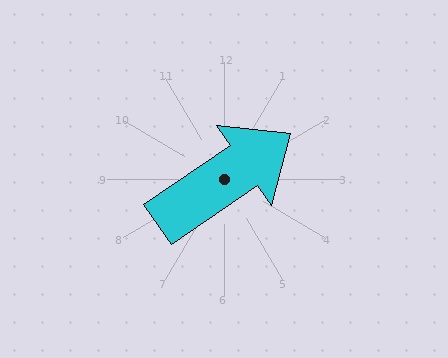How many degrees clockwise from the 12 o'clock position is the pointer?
Approximately 56 degrees.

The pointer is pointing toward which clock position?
Roughly 2 o'clock.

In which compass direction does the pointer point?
Northeast.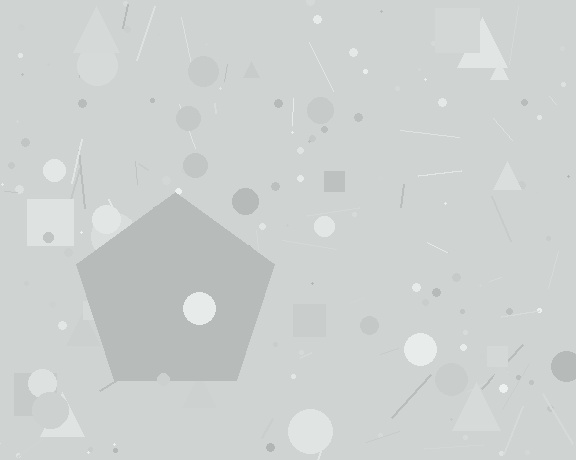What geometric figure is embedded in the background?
A pentagon is embedded in the background.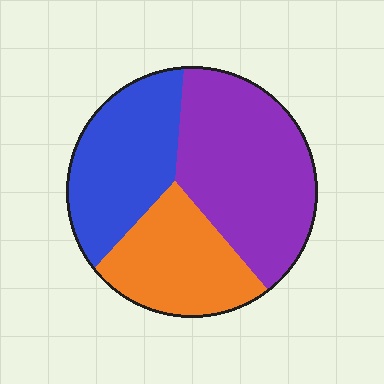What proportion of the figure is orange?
Orange takes up between a quarter and a half of the figure.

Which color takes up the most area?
Purple, at roughly 45%.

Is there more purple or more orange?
Purple.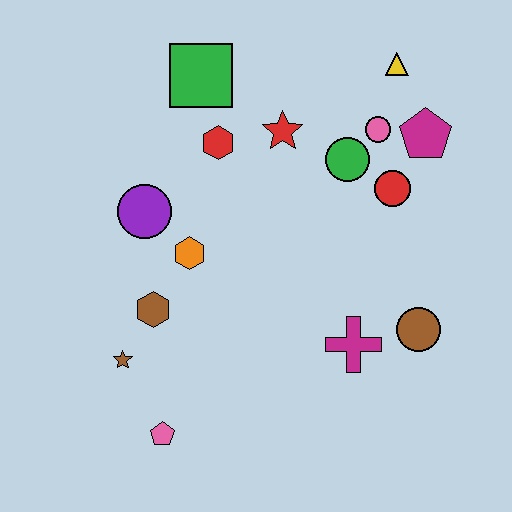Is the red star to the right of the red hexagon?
Yes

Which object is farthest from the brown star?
The yellow triangle is farthest from the brown star.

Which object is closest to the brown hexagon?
The brown star is closest to the brown hexagon.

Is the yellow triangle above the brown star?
Yes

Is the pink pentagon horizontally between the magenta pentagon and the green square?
No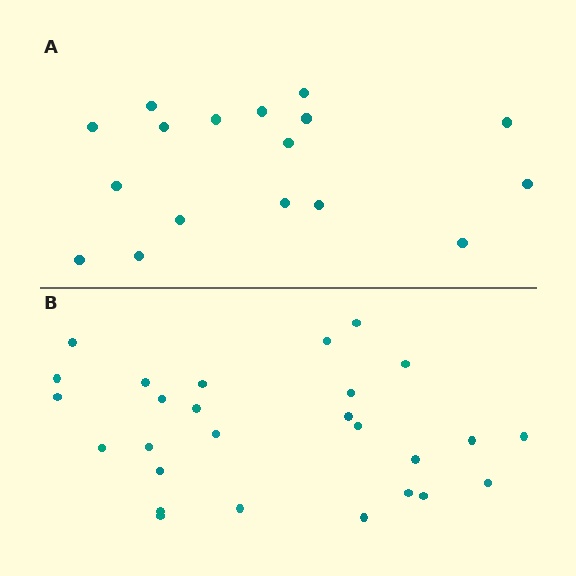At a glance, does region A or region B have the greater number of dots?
Region B (the bottom region) has more dots.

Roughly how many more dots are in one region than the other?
Region B has roughly 10 or so more dots than region A.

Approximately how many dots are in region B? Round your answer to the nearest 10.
About 30 dots. (The exact count is 27, which rounds to 30.)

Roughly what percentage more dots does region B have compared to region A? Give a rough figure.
About 60% more.